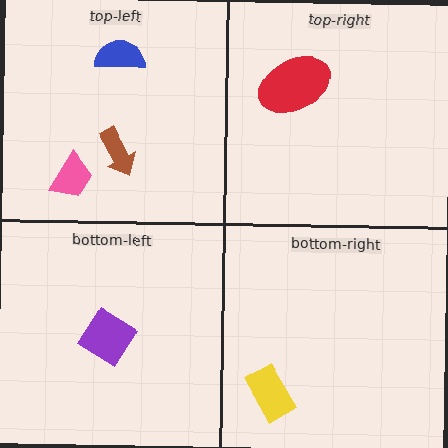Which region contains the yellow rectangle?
The bottom-right region.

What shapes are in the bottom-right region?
The yellow rectangle.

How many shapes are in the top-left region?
3.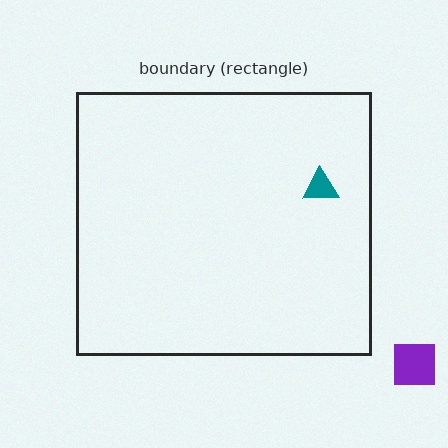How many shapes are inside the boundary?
1 inside, 1 outside.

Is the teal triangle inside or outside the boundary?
Inside.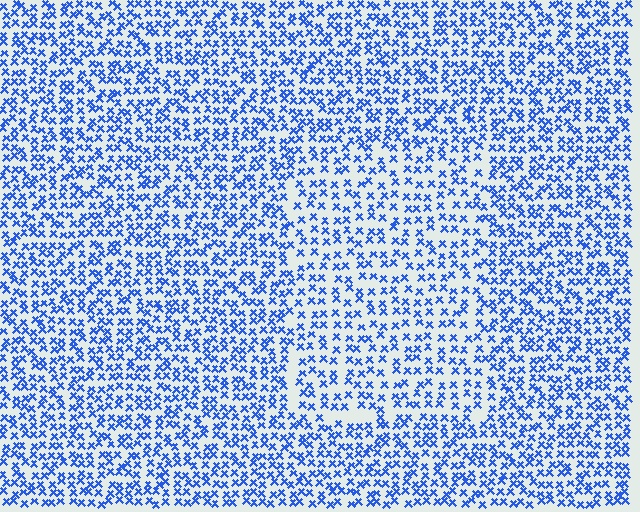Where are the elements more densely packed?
The elements are more densely packed outside the rectangle boundary.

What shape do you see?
I see a rectangle.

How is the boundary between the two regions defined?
The boundary is defined by a change in element density (approximately 1.5x ratio). All elements are the same color, size, and shape.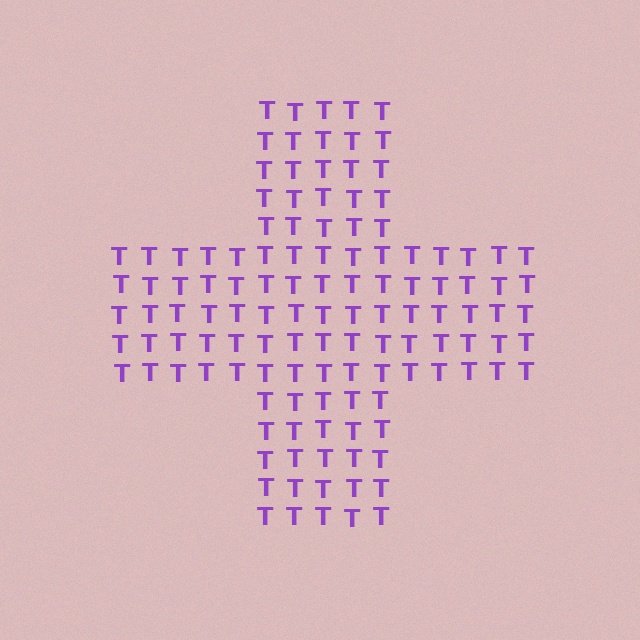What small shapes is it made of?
It is made of small letter T's.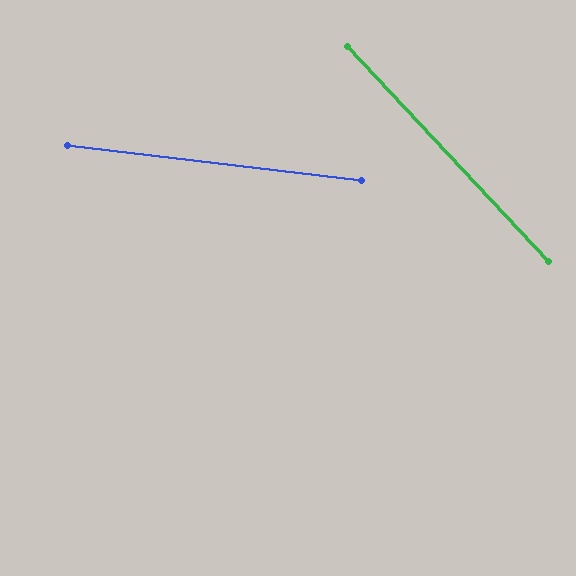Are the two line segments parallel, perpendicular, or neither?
Neither parallel nor perpendicular — they differ by about 40°.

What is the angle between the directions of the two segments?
Approximately 40 degrees.